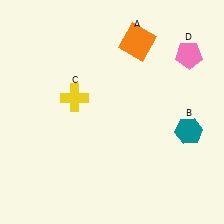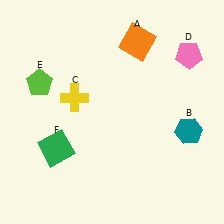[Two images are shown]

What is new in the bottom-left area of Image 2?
A green square (F) was added in the bottom-left area of Image 2.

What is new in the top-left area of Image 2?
A lime pentagon (E) was added in the top-left area of Image 2.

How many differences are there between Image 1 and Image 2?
There are 2 differences between the two images.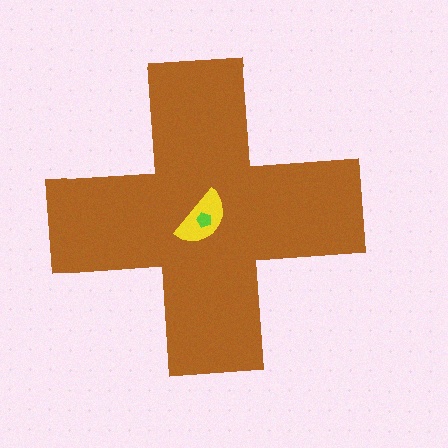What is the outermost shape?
The brown cross.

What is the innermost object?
The lime pentagon.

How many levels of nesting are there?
3.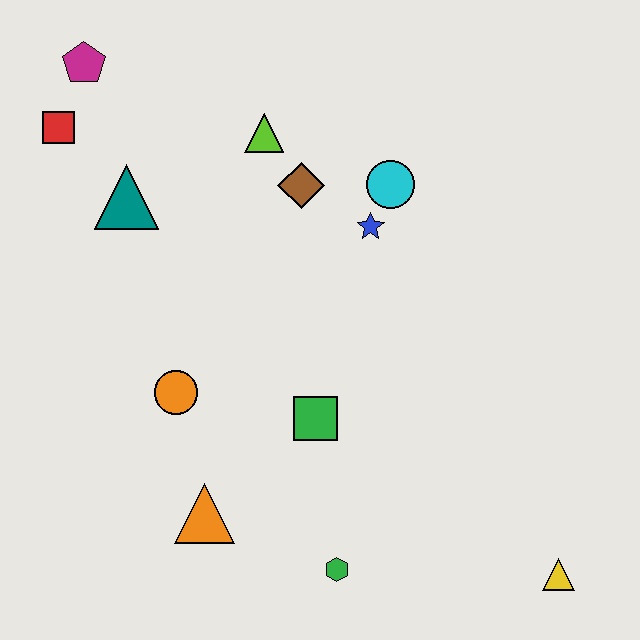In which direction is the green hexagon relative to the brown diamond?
The green hexagon is below the brown diamond.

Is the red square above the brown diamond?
Yes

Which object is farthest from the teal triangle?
The yellow triangle is farthest from the teal triangle.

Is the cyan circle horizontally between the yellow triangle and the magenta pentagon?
Yes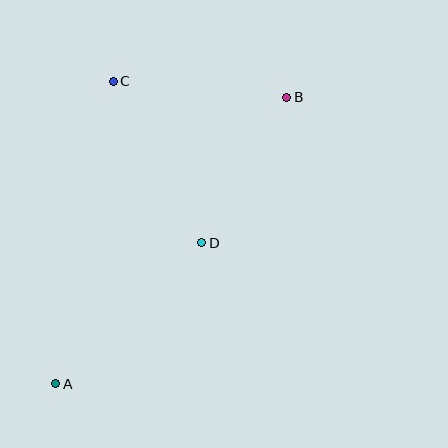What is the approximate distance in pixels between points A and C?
The distance between A and C is approximately 308 pixels.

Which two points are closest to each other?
Points B and D are closest to each other.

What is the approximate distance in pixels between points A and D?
The distance between A and D is approximately 203 pixels.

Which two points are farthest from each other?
Points A and B are farthest from each other.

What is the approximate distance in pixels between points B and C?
The distance between B and C is approximately 174 pixels.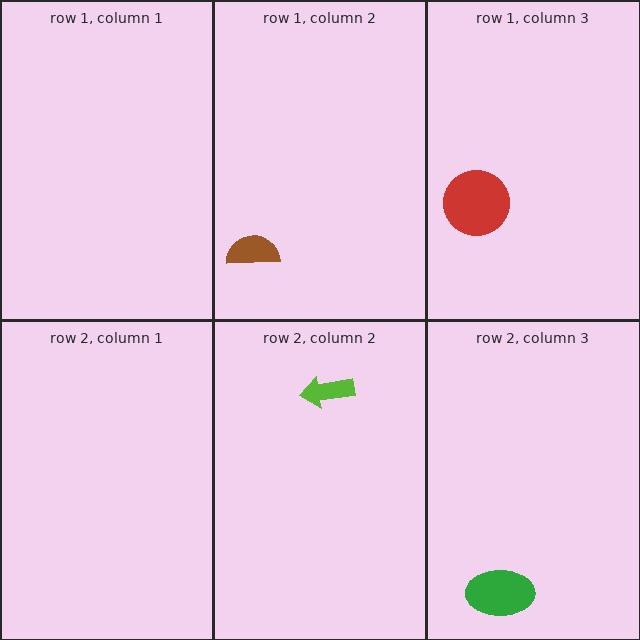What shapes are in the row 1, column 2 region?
The brown semicircle.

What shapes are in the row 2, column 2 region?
The lime arrow.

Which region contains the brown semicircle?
The row 1, column 2 region.